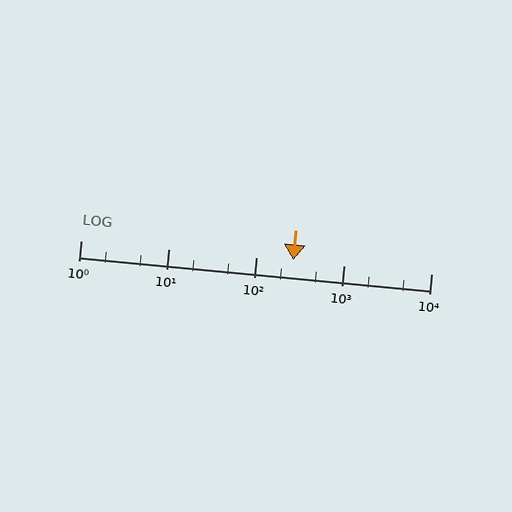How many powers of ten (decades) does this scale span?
The scale spans 4 decades, from 1 to 10000.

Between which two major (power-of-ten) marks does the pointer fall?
The pointer is between 100 and 1000.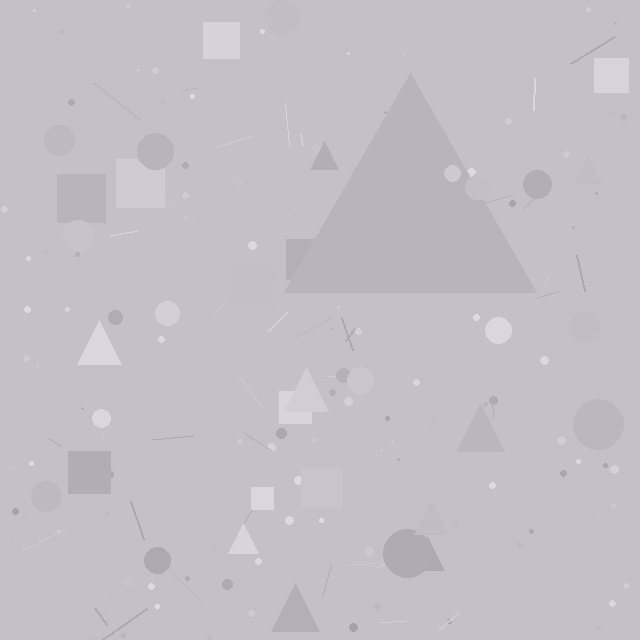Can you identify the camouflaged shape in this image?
The camouflaged shape is a triangle.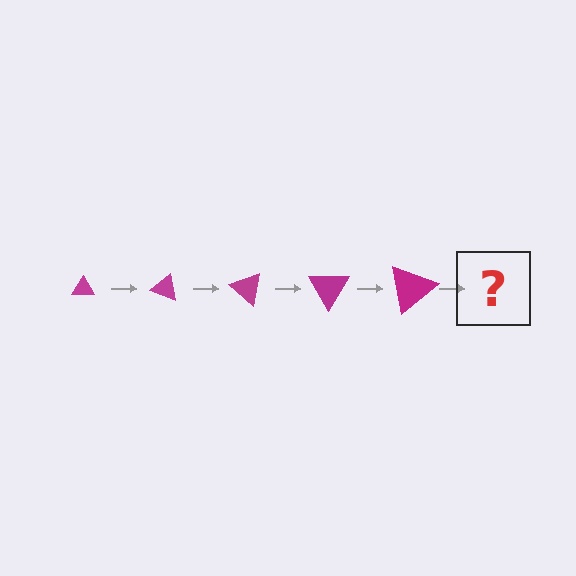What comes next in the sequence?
The next element should be a triangle, larger than the previous one and rotated 100 degrees from the start.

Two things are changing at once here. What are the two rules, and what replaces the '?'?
The two rules are that the triangle grows larger each step and it rotates 20 degrees each step. The '?' should be a triangle, larger than the previous one and rotated 100 degrees from the start.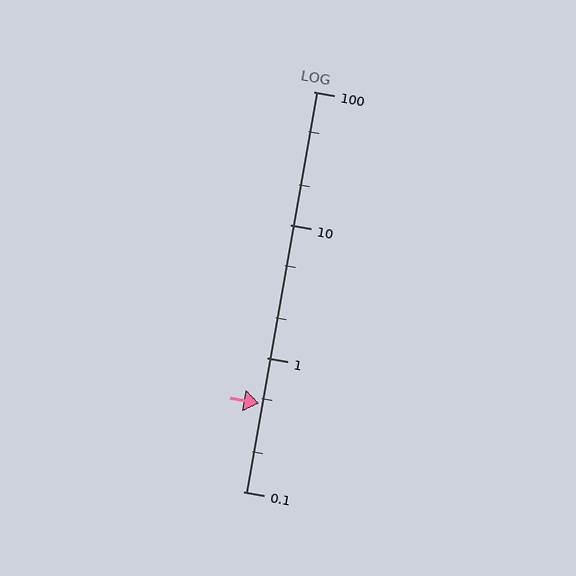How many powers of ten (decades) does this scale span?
The scale spans 3 decades, from 0.1 to 100.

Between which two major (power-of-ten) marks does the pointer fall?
The pointer is between 0.1 and 1.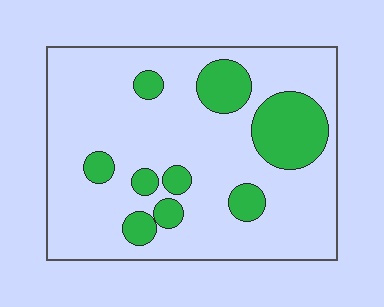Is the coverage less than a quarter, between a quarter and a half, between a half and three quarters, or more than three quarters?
Less than a quarter.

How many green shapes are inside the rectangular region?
9.